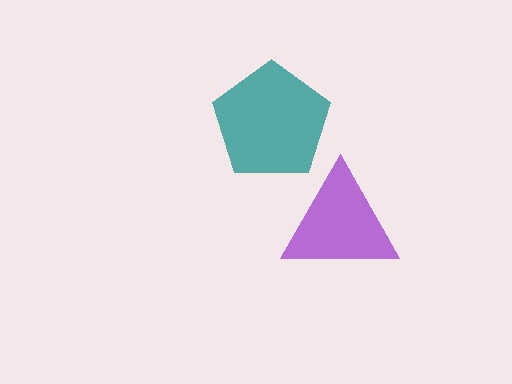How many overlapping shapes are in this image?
There are 2 overlapping shapes in the image.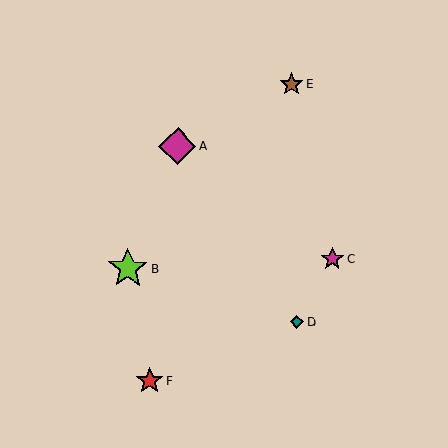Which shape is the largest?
The lime star (labeled B) is the largest.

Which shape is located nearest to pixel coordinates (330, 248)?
The magenta star (labeled C) at (332, 258) is nearest to that location.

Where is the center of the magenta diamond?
The center of the magenta diamond is at (178, 146).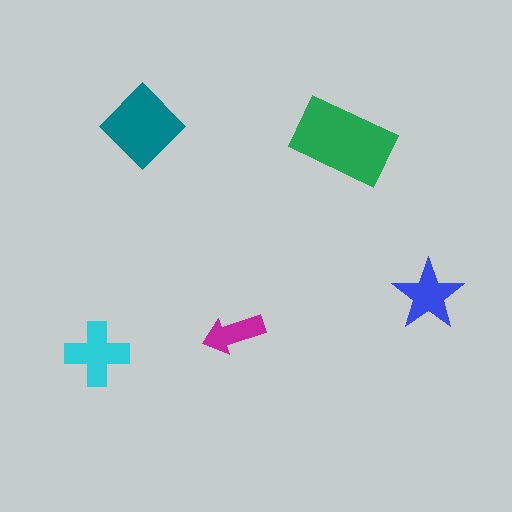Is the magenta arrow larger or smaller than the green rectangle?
Smaller.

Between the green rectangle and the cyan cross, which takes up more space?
The green rectangle.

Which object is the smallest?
The magenta arrow.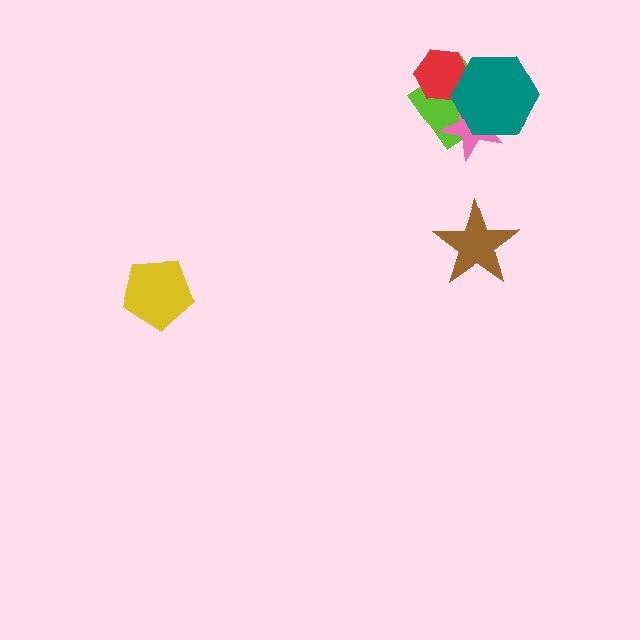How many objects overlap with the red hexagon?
2 objects overlap with the red hexagon.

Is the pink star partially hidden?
Yes, it is partially covered by another shape.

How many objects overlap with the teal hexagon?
3 objects overlap with the teal hexagon.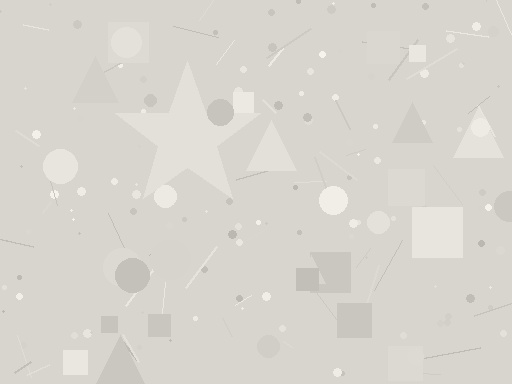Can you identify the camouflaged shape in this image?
The camouflaged shape is a star.